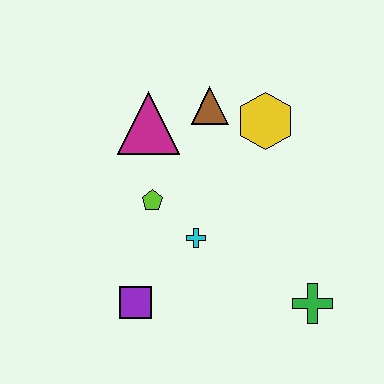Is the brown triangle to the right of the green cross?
No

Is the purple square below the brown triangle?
Yes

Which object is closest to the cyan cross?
The lime pentagon is closest to the cyan cross.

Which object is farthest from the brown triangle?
The green cross is farthest from the brown triangle.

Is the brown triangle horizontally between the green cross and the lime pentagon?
Yes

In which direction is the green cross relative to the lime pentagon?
The green cross is to the right of the lime pentagon.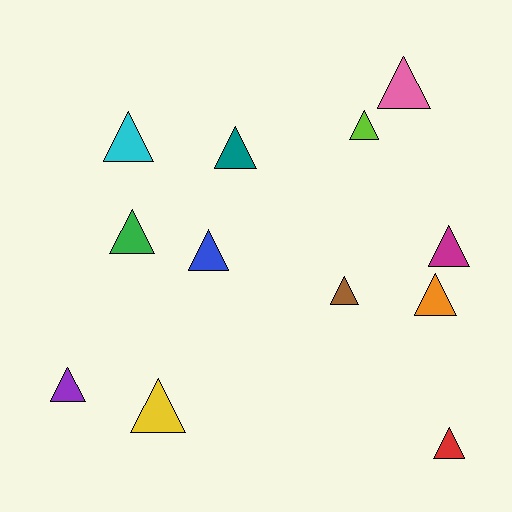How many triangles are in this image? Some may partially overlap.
There are 12 triangles.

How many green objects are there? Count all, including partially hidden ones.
There is 1 green object.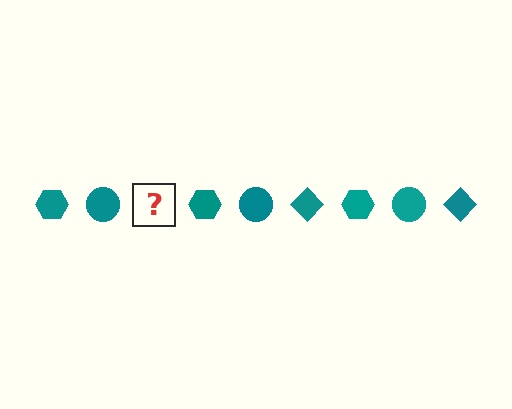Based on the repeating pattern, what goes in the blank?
The blank should be a teal diamond.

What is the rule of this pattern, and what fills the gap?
The rule is that the pattern cycles through hexagon, circle, diamond shapes in teal. The gap should be filled with a teal diamond.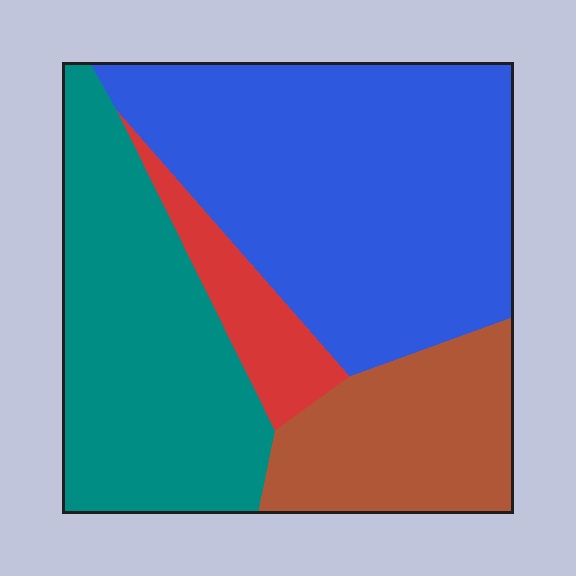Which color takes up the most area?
Blue, at roughly 45%.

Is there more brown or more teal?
Teal.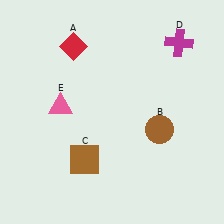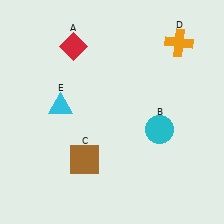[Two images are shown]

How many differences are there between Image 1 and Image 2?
There are 3 differences between the two images.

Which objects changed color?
B changed from brown to cyan. D changed from magenta to orange. E changed from pink to cyan.